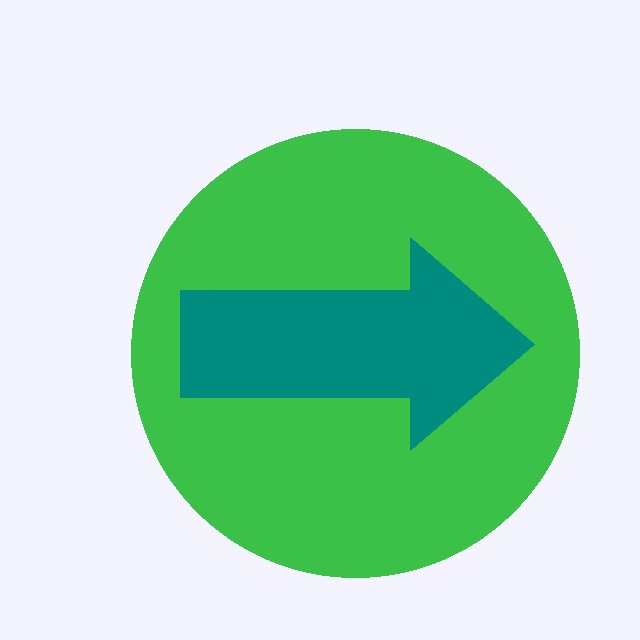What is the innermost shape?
The teal arrow.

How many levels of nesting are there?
2.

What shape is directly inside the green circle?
The teal arrow.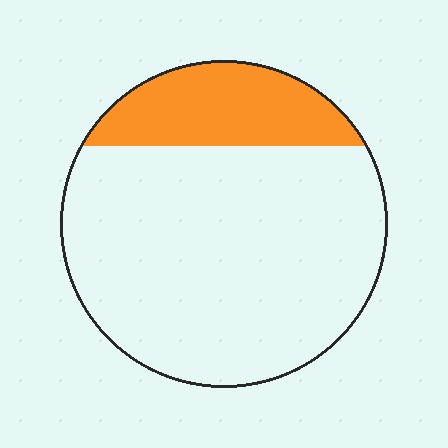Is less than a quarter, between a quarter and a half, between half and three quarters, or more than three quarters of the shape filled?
Less than a quarter.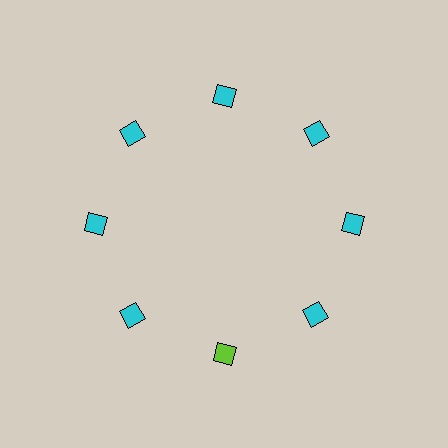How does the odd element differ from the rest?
It has a different color: lime instead of cyan.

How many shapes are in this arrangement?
There are 8 shapes arranged in a ring pattern.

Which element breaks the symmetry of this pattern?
The lime diamond at roughly the 6 o'clock position breaks the symmetry. All other shapes are cyan diamonds.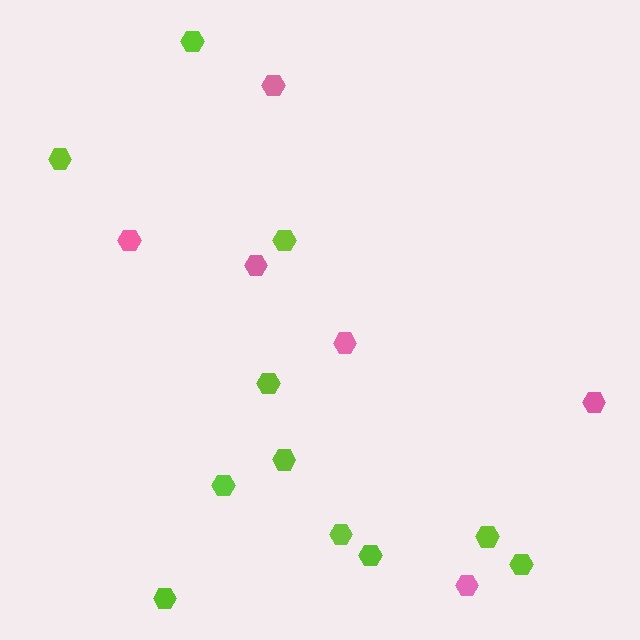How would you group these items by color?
There are 2 groups: one group of pink hexagons (6) and one group of lime hexagons (11).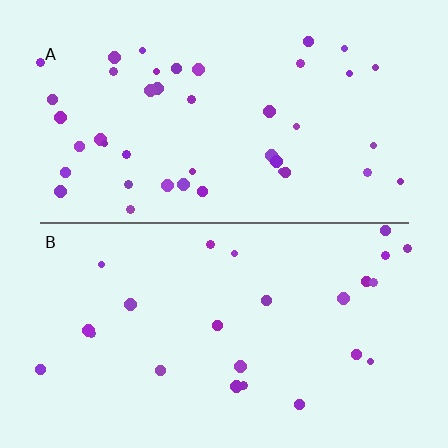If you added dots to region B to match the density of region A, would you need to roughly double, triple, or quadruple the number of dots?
Approximately double.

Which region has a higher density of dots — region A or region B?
A (the top).